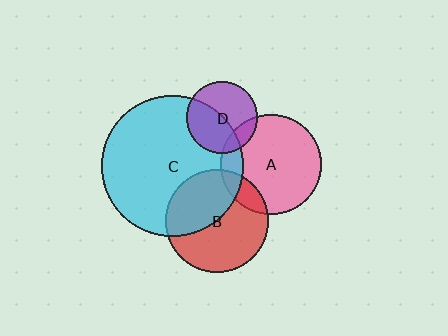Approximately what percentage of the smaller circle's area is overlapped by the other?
Approximately 40%.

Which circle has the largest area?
Circle C (cyan).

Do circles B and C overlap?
Yes.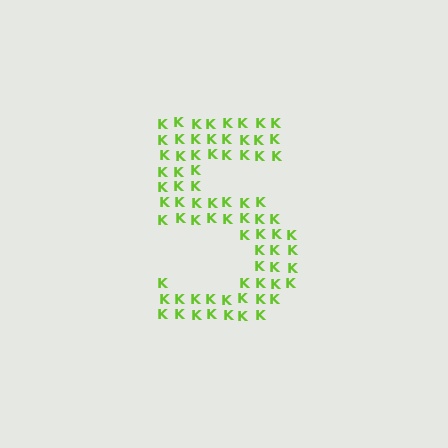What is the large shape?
The large shape is the digit 5.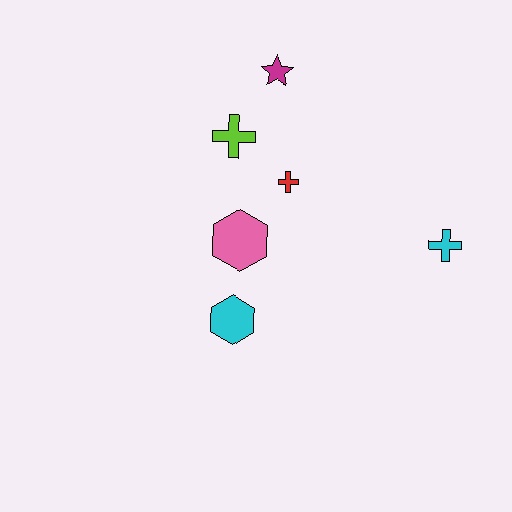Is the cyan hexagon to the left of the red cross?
Yes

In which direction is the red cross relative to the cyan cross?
The red cross is to the left of the cyan cross.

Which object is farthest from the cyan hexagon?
The magenta star is farthest from the cyan hexagon.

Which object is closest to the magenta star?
The lime cross is closest to the magenta star.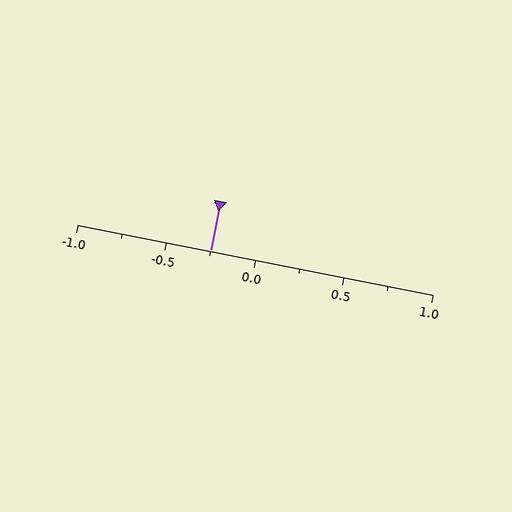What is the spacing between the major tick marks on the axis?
The major ticks are spaced 0.5 apart.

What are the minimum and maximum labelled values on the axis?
The axis runs from -1.0 to 1.0.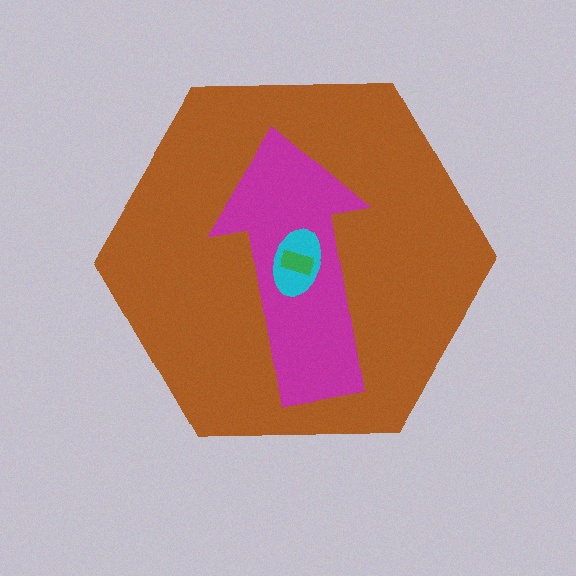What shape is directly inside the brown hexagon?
The magenta arrow.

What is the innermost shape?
The green rectangle.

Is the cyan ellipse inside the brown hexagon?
Yes.